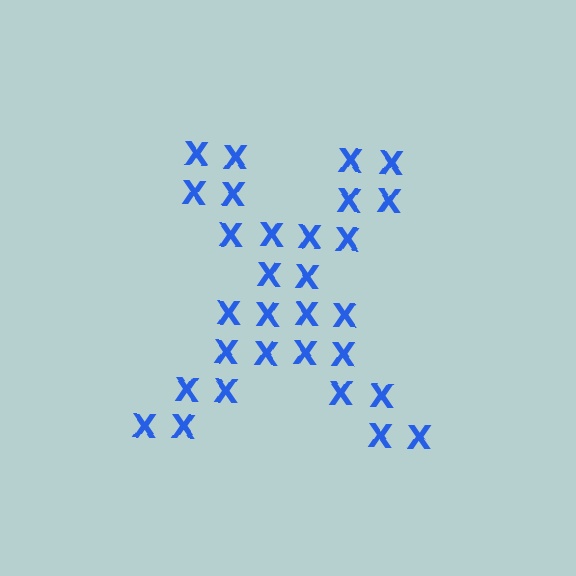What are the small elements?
The small elements are letter X's.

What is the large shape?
The large shape is the letter X.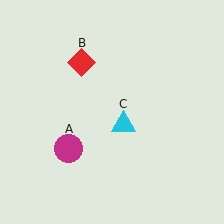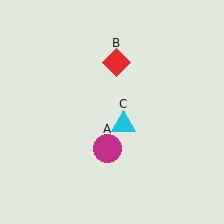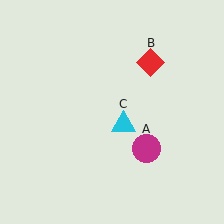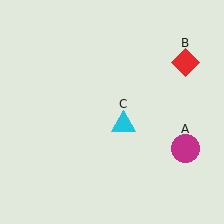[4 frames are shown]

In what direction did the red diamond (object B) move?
The red diamond (object B) moved right.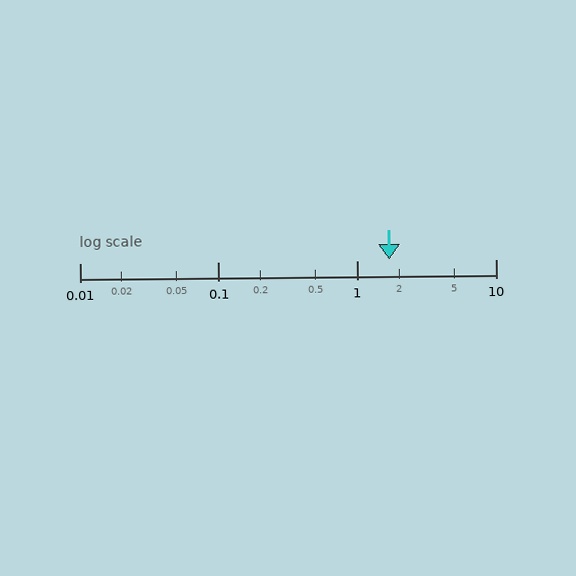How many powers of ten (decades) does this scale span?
The scale spans 3 decades, from 0.01 to 10.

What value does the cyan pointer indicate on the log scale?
The pointer indicates approximately 1.7.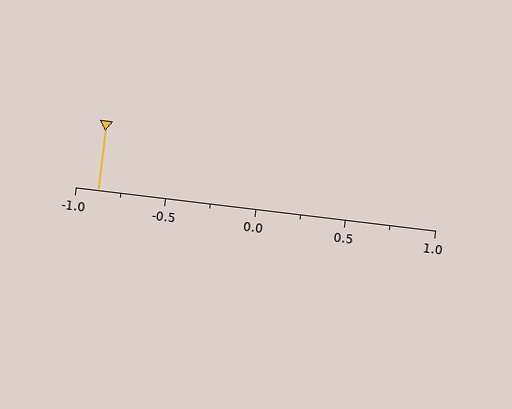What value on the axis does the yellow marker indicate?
The marker indicates approximately -0.88.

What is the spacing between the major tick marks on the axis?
The major ticks are spaced 0.5 apart.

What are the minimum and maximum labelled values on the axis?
The axis runs from -1.0 to 1.0.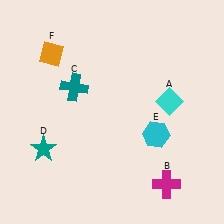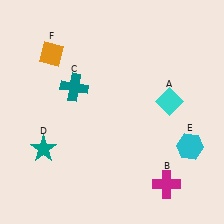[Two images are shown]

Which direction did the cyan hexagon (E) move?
The cyan hexagon (E) moved right.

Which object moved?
The cyan hexagon (E) moved right.